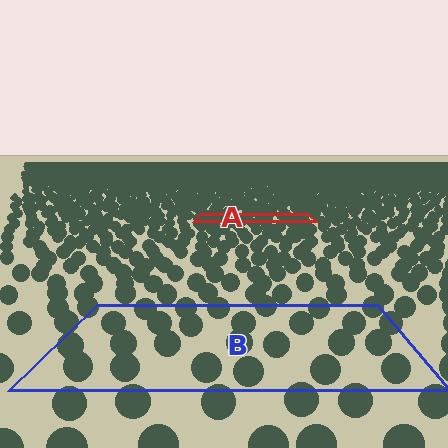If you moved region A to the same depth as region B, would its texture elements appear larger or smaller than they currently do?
They would appear larger. At a closer depth, the same texture elements are projected at a bigger on-screen size.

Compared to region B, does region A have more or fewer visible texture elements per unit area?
Region A has more texture elements per unit area — they are packed more densely because it is farther away.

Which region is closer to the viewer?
Region B is closer. The texture elements there are larger and more spread out.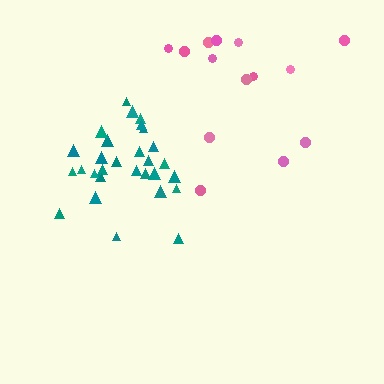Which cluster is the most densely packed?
Teal.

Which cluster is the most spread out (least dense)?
Pink.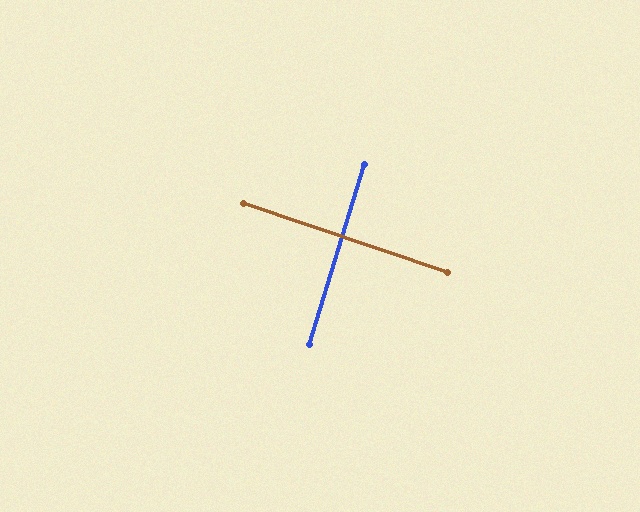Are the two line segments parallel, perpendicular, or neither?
Perpendicular — they meet at approximately 88°.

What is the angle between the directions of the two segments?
Approximately 88 degrees.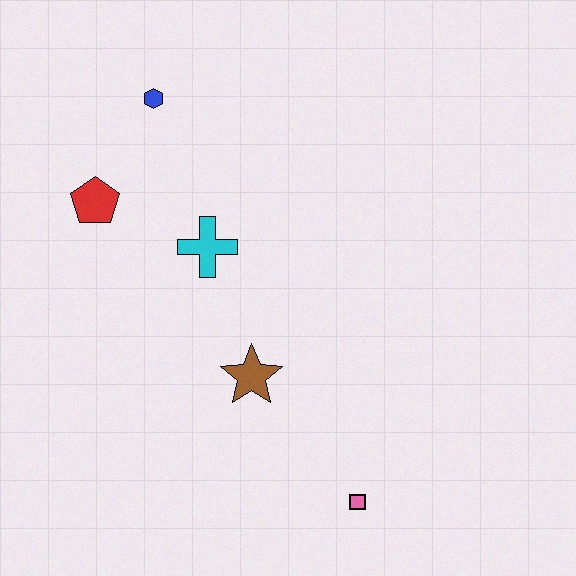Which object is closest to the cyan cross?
The red pentagon is closest to the cyan cross.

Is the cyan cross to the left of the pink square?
Yes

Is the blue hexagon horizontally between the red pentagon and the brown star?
Yes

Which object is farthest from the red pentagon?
The pink square is farthest from the red pentagon.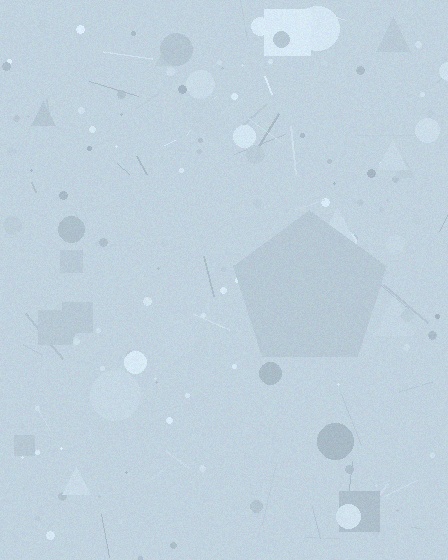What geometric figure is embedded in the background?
A pentagon is embedded in the background.